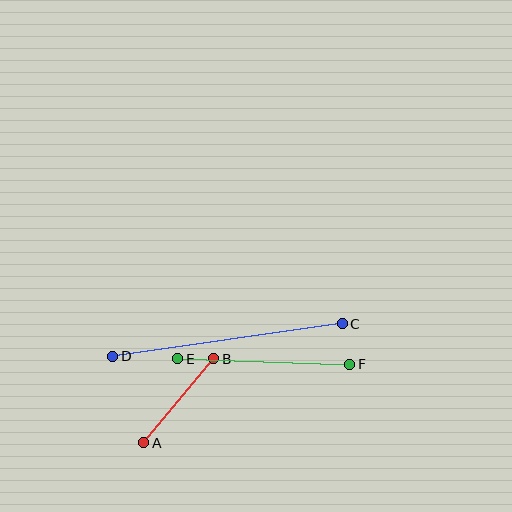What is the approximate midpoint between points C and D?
The midpoint is at approximately (228, 340) pixels.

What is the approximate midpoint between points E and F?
The midpoint is at approximately (264, 362) pixels.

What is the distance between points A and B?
The distance is approximately 109 pixels.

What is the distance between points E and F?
The distance is approximately 172 pixels.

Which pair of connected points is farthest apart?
Points C and D are farthest apart.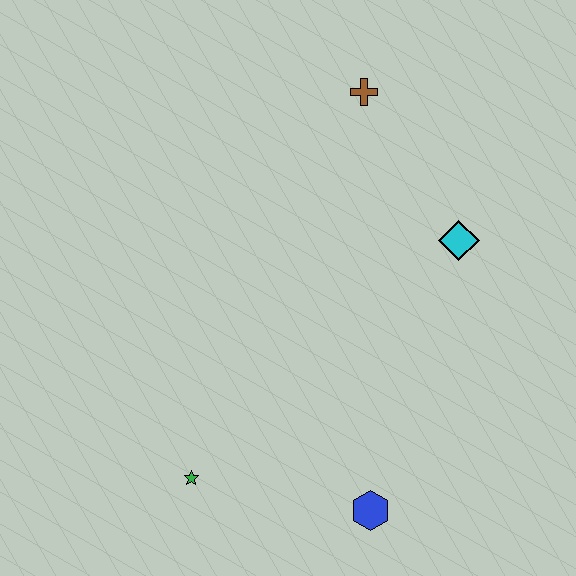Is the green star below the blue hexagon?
No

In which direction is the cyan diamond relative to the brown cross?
The cyan diamond is below the brown cross.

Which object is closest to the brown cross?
The cyan diamond is closest to the brown cross.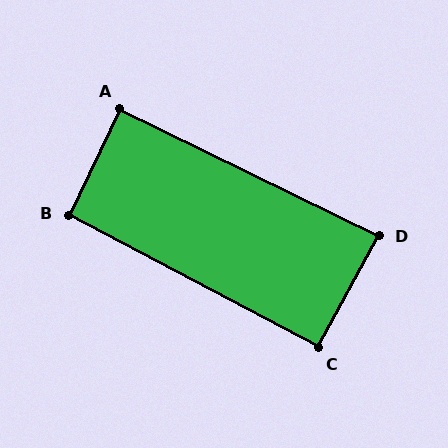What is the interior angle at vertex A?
Approximately 90 degrees (approximately right).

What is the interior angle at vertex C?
Approximately 90 degrees (approximately right).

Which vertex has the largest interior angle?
B, at approximately 92 degrees.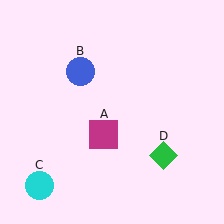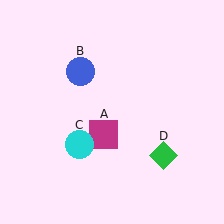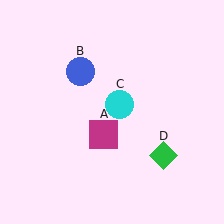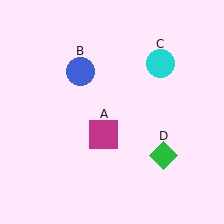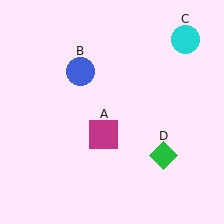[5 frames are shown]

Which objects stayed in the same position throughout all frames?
Magenta square (object A) and blue circle (object B) and green diamond (object D) remained stationary.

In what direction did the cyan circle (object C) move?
The cyan circle (object C) moved up and to the right.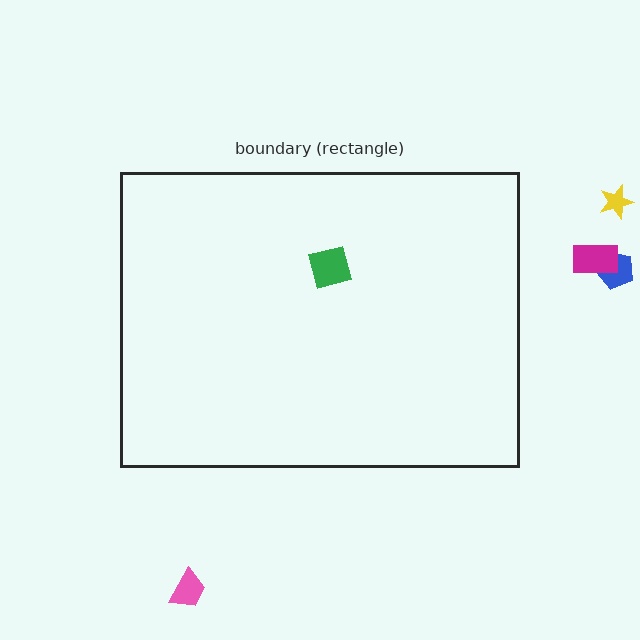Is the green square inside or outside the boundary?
Inside.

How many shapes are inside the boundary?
1 inside, 4 outside.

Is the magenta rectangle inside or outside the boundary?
Outside.